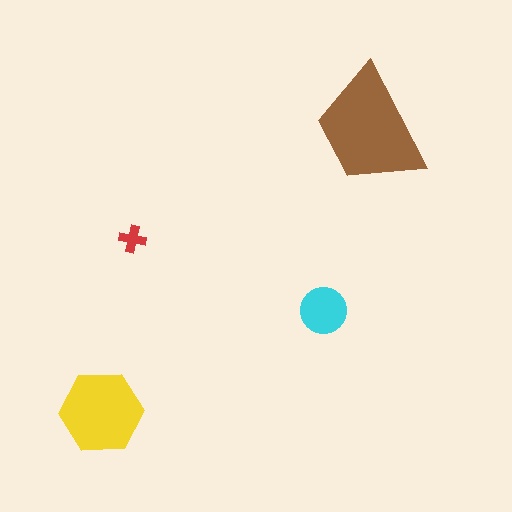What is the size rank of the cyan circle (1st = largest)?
3rd.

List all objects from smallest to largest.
The red cross, the cyan circle, the yellow hexagon, the brown trapezoid.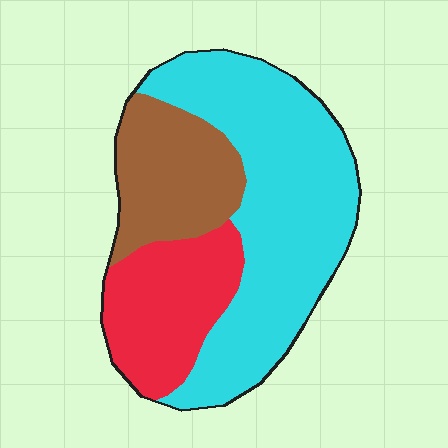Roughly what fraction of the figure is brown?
Brown takes up between a sixth and a third of the figure.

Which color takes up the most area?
Cyan, at roughly 55%.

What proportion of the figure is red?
Red takes up about one quarter (1/4) of the figure.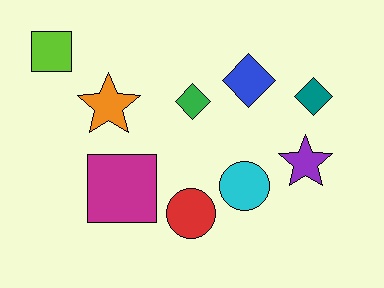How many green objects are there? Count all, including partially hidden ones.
There is 1 green object.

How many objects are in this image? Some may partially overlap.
There are 9 objects.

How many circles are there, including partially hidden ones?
There are 2 circles.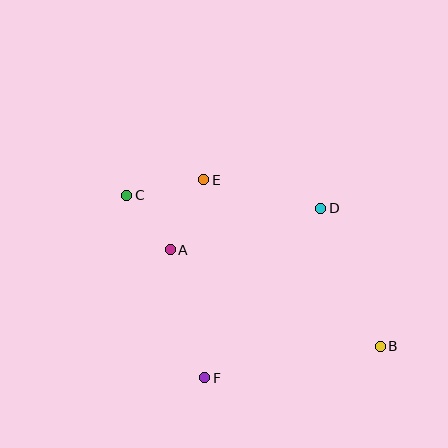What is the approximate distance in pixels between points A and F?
The distance between A and F is approximately 132 pixels.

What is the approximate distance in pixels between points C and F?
The distance between C and F is approximately 198 pixels.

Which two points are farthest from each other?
Points B and C are farthest from each other.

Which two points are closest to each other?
Points A and C are closest to each other.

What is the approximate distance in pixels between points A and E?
The distance between A and E is approximately 78 pixels.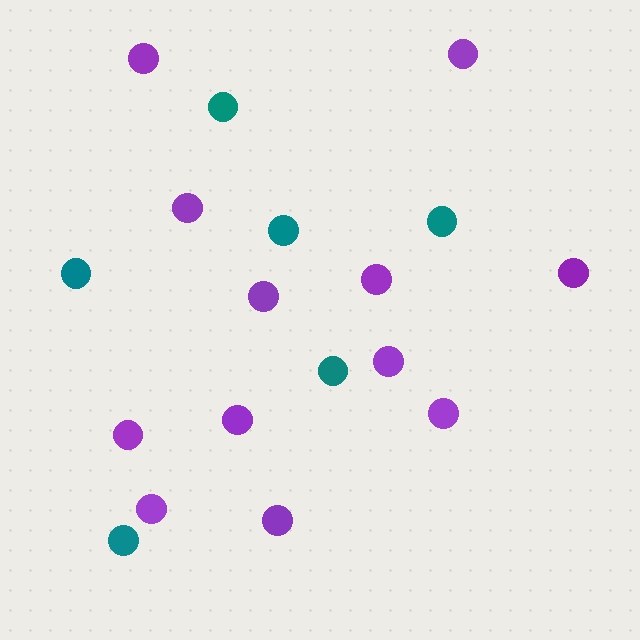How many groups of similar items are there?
There are 2 groups: one group of teal circles (6) and one group of purple circles (12).